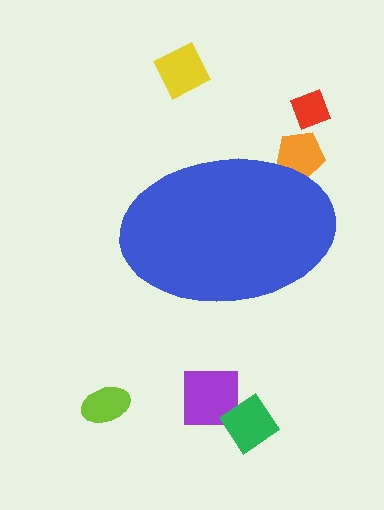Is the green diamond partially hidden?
No, the green diamond is fully visible.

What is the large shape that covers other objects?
A blue ellipse.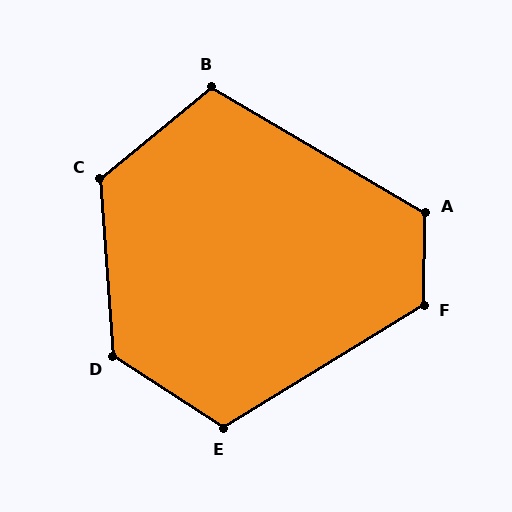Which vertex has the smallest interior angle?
B, at approximately 110 degrees.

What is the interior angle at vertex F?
Approximately 122 degrees (obtuse).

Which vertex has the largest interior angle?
D, at approximately 127 degrees.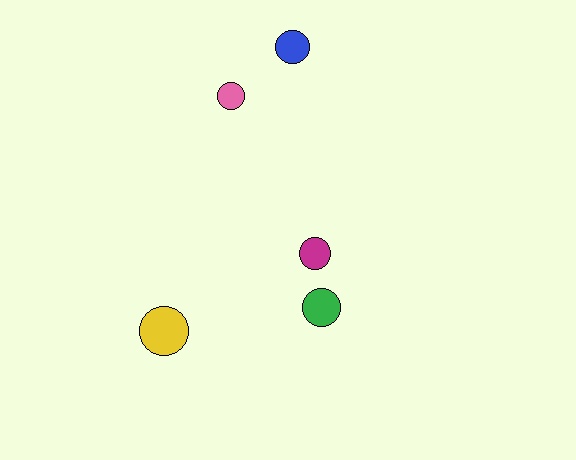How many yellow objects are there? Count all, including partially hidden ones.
There is 1 yellow object.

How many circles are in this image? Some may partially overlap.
There are 5 circles.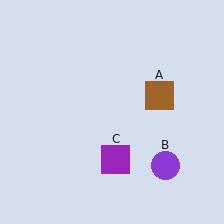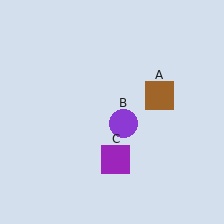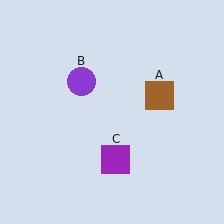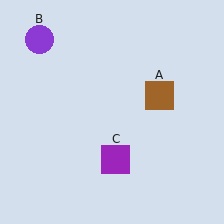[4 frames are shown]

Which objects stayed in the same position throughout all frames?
Brown square (object A) and purple square (object C) remained stationary.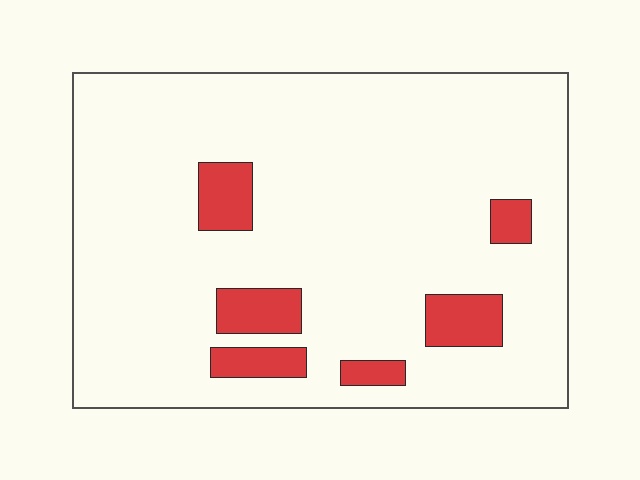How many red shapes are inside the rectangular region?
6.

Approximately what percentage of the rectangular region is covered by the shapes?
Approximately 10%.